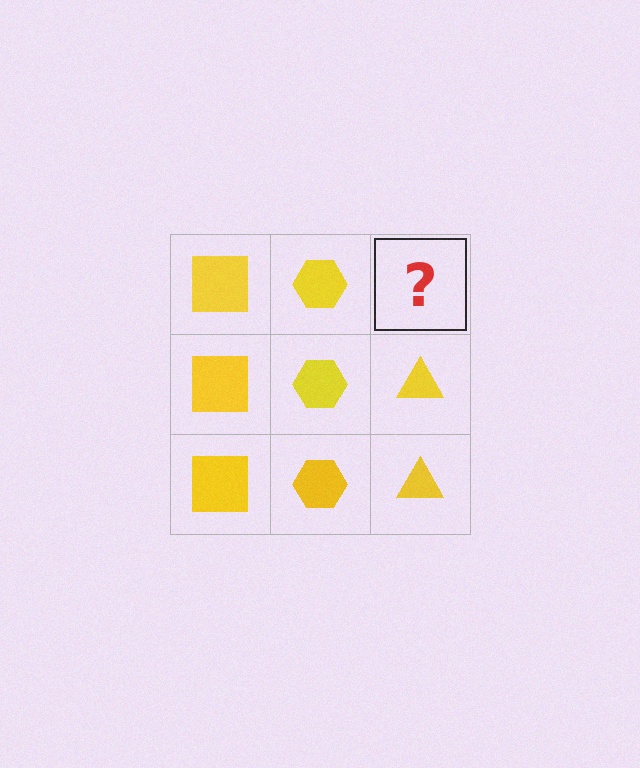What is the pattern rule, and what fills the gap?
The rule is that each column has a consistent shape. The gap should be filled with a yellow triangle.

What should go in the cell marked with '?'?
The missing cell should contain a yellow triangle.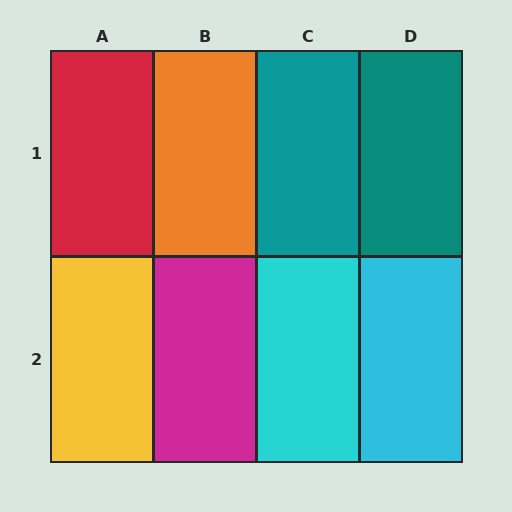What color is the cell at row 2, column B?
Magenta.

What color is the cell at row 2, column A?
Yellow.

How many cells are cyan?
2 cells are cyan.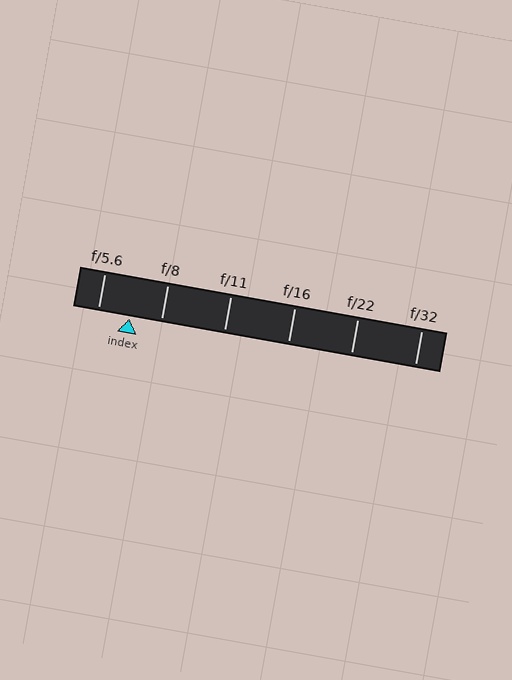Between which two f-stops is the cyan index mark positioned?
The index mark is between f/5.6 and f/8.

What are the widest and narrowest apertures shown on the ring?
The widest aperture shown is f/5.6 and the narrowest is f/32.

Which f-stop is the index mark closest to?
The index mark is closest to f/8.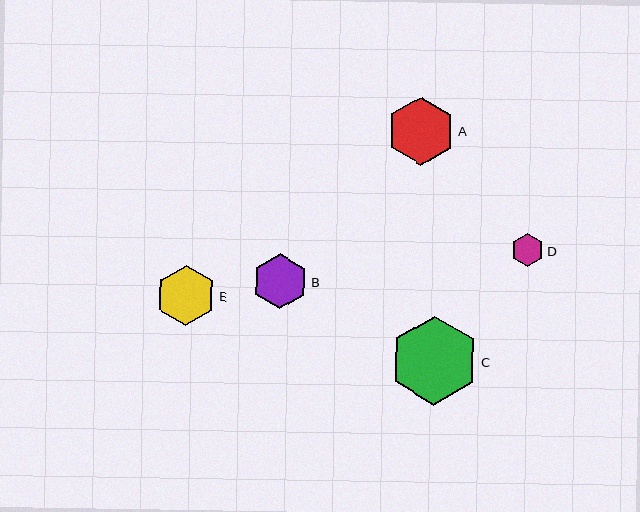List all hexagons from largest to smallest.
From largest to smallest: C, A, E, B, D.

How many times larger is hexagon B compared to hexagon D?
Hexagon B is approximately 1.7 times the size of hexagon D.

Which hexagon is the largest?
Hexagon C is the largest with a size of approximately 89 pixels.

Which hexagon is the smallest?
Hexagon D is the smallest with a size of approximately 33 pixels.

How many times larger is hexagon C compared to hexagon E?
Hexagon C is approximately 1.5 times the size of hexagon E.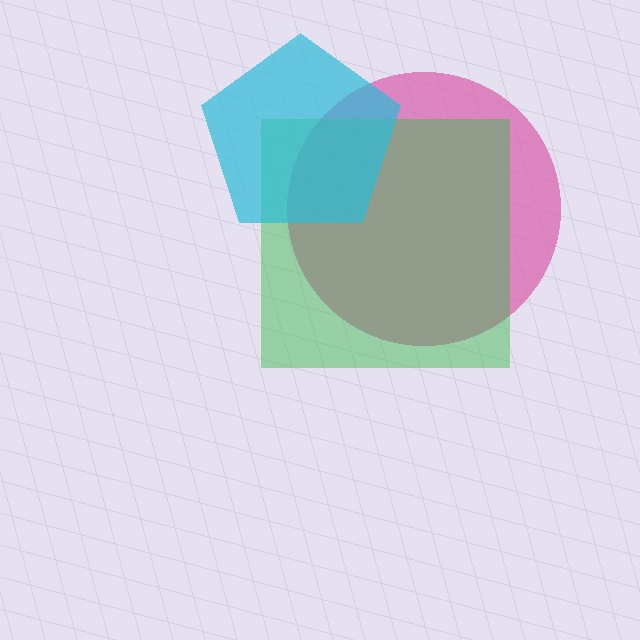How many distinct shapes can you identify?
There are 3 distinct shapes: a pink circle, a green square, a cyan pentagon.